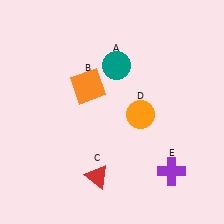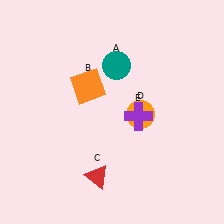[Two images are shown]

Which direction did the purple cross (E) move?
The purple cross (E) moved up.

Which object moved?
The purple cross (E) moved up.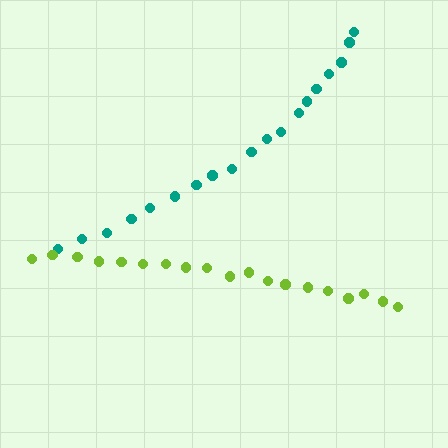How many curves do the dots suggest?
There are 2 distinct paths.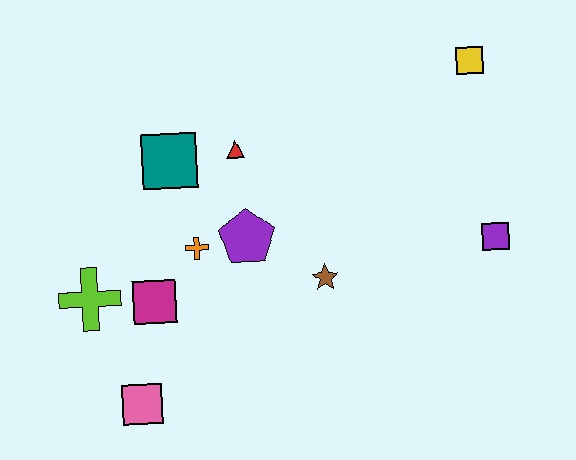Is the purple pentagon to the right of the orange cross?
Yes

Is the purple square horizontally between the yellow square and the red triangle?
No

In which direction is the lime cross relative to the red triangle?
The lime cross is to the left of the red triangle.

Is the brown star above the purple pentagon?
No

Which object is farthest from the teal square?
The purple square is farthest from the teal square.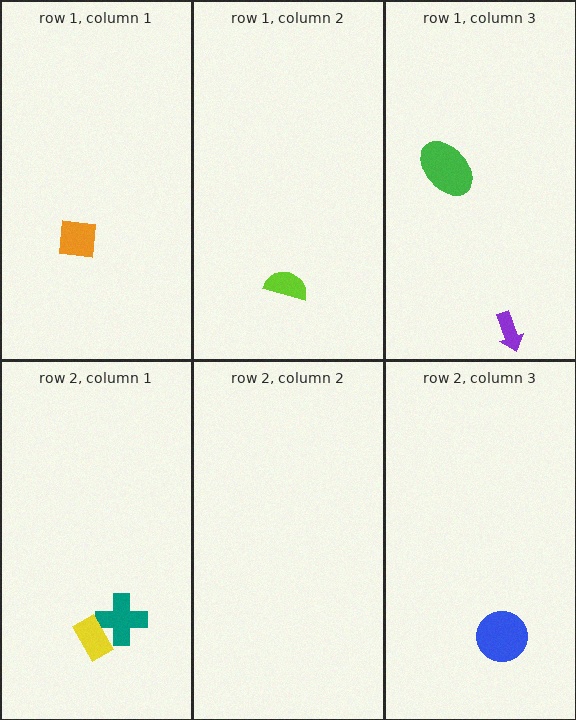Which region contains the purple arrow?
The row 1, column 3 region.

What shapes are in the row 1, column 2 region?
The lime semicircle.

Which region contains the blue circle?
The row 2, column 3 region.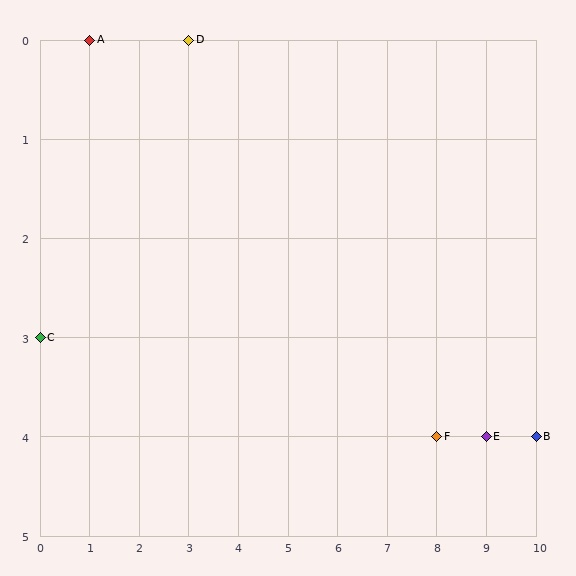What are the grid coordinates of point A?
Point A is at grid coordinates (1, 0).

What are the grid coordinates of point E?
Point E is at grid coordinates (9, 4).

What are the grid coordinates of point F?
Point F is at grid coordinates (8, 4).